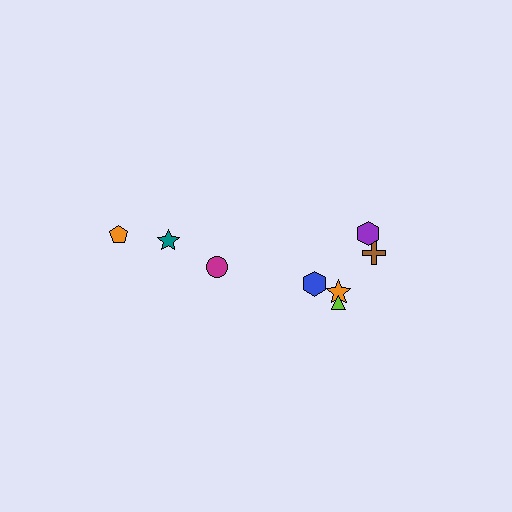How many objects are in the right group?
There are 5 objects.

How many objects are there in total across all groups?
There are 8 objects.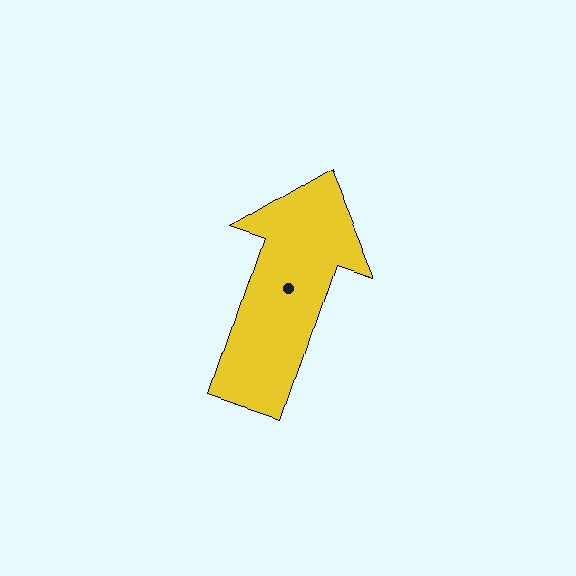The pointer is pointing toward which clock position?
Roughly 1 o'clock.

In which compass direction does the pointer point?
North.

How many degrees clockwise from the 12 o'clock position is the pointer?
Approximately 18 degrees.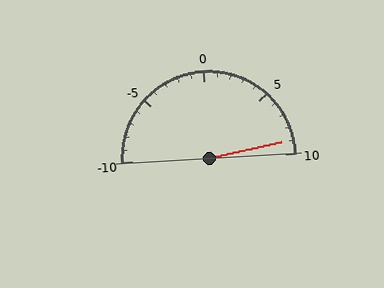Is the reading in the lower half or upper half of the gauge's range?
The reading is in the upper half of the range (-10 to 10).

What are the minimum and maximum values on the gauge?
The gauge ranges from -10 to 10.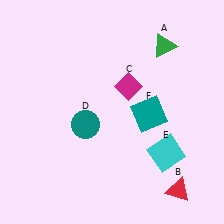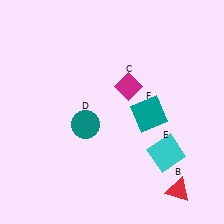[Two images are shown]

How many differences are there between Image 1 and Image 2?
There is 1 difference between the two images.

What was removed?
The green triangle (A) was removed in Image 2.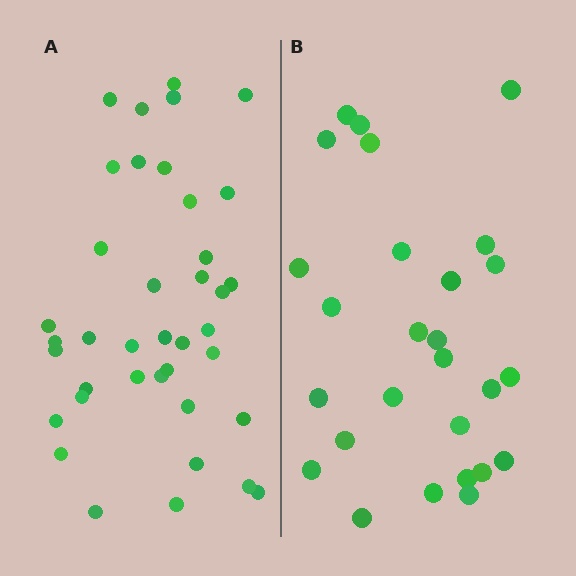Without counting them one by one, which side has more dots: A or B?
Region A (the left region) has more dots.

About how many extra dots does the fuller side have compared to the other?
Region A has roughly 12 or so more dots than region B.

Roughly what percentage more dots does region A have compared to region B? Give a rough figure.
About 45% more.